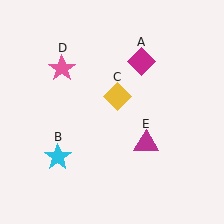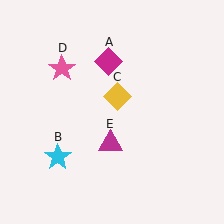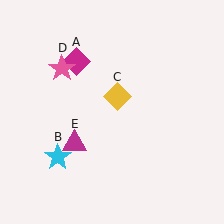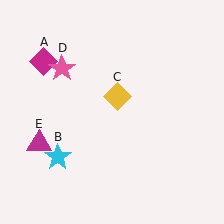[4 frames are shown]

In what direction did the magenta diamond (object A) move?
The magenta diamond (object A) moved left.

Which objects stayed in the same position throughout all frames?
Cyan star (object B) and yellow diamond (object C) and pink star (object D) remained stationary.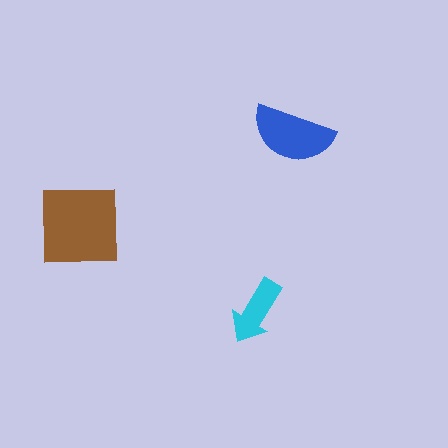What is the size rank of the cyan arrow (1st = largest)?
3rd.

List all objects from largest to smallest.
The brown square, the blue semicircle, the cyan arrow.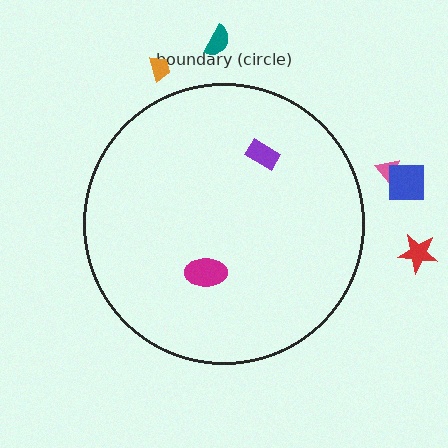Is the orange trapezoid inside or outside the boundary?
Outside.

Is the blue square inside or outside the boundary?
Outside.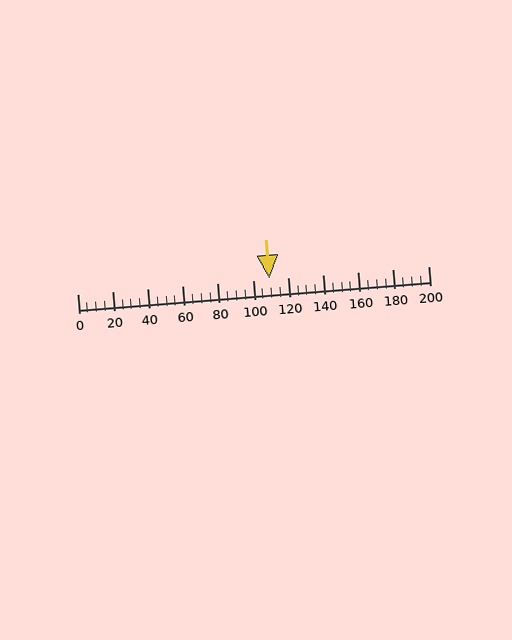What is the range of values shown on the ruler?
The ruler shows values from 0 to 200.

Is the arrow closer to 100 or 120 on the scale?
The arrow is closer to 100.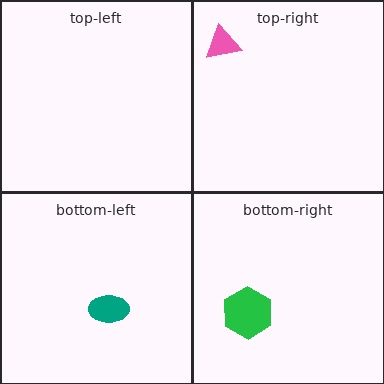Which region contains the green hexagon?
The bottom-right region.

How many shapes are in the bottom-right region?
1.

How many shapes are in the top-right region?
1.